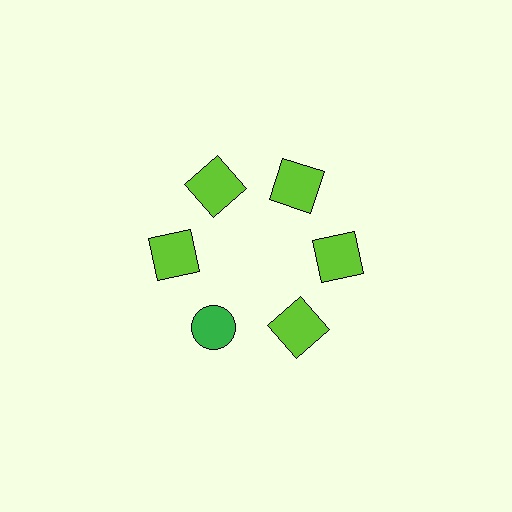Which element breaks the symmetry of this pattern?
The green circle at roughly the 7 o'clock position breaks the symmetry. All other shapes are lime squares.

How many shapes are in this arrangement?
There are 6 shapes arranged in a ring pattern.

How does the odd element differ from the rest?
It differs in both color (green instead of lime) and shape (circle instead of square).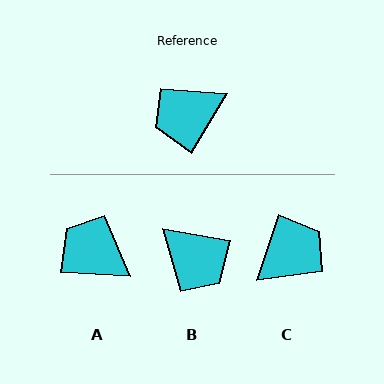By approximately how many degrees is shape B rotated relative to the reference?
Approximately 110 degrees counter-clockwise.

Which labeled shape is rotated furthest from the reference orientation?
C, about 168 degrees away.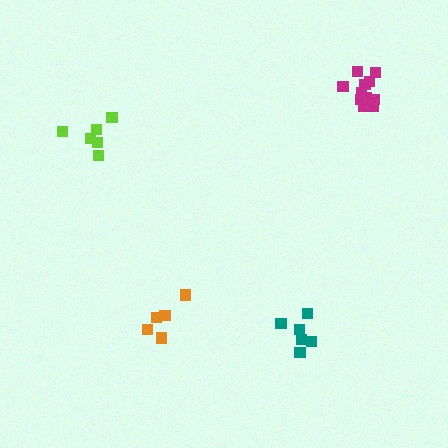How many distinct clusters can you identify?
There are 4 distinct clusters.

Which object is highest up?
The magenta cluster is topmost.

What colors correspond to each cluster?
The clusters are colored: lime, teal, orange, magenta.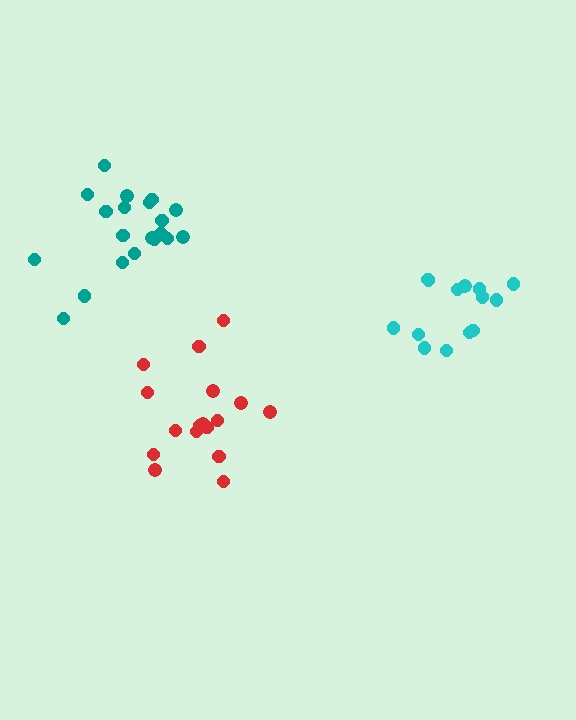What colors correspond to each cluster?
The clusters are colored: teal, red, cyan.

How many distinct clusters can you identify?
There are 3 distinct clusters.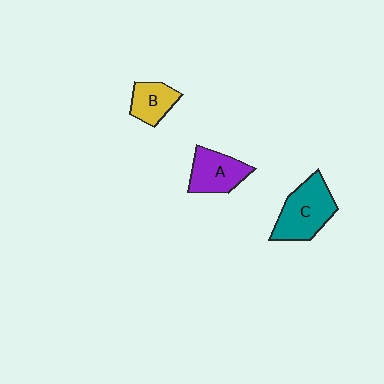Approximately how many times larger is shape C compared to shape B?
Approximately 1.8 times.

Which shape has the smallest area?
Shape B (yellow).